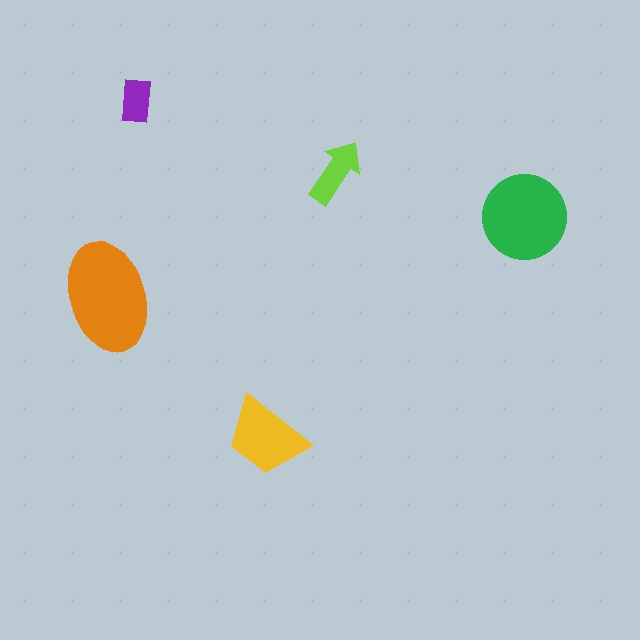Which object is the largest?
The orange ellipse.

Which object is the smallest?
The purple rectangle.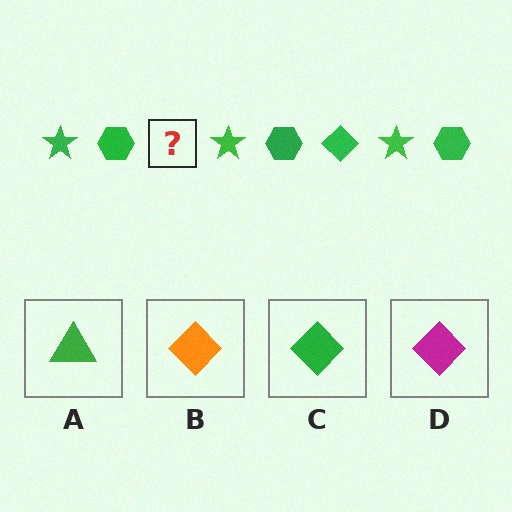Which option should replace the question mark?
Option C.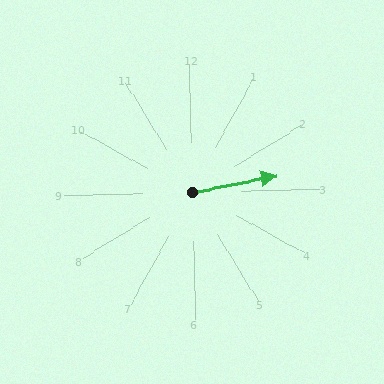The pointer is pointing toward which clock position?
Roughly 3 o'clock.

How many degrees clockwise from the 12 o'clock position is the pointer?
Approximately 81 degrees.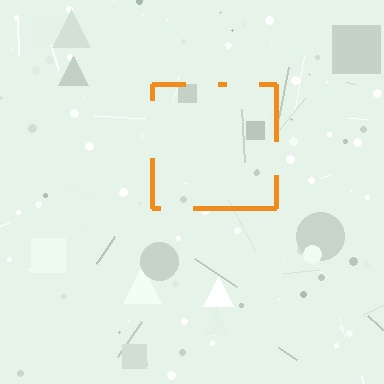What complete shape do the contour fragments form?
The contour fragments form a square.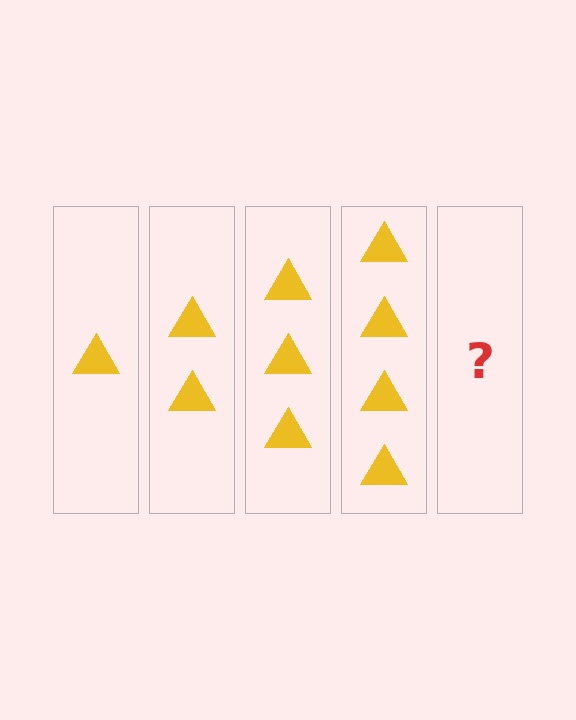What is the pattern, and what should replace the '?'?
The pattern is that each step adds one more triangle. The '?' should be 5 triangles.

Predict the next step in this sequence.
The next step is 5 triangles.